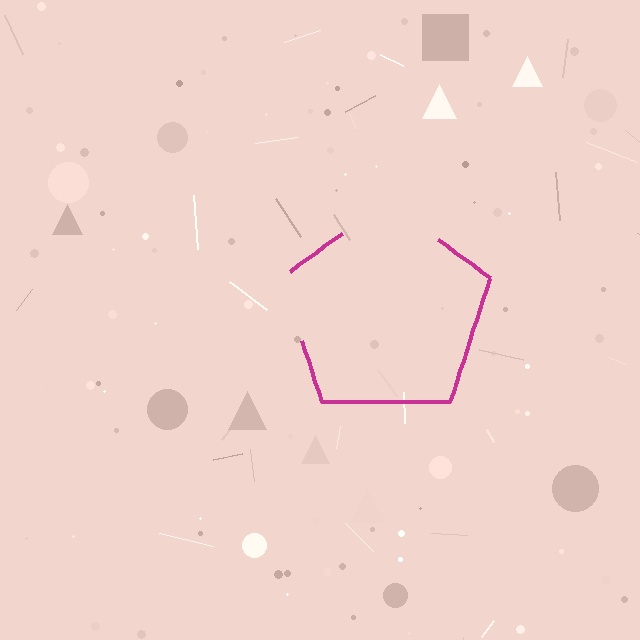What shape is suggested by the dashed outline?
The dashed outline suggests a pentagon.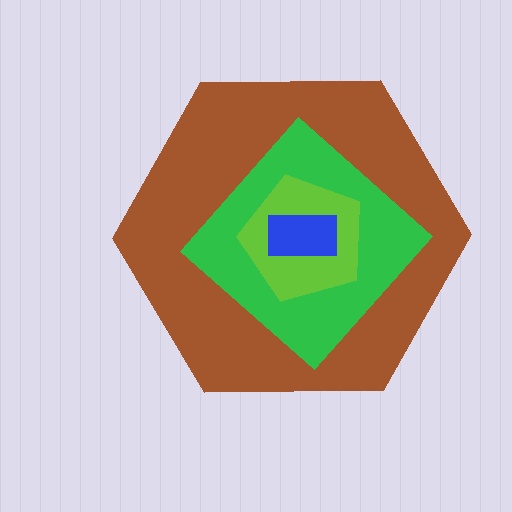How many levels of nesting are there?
4.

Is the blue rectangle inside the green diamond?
Yes.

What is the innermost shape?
The blue rectangle.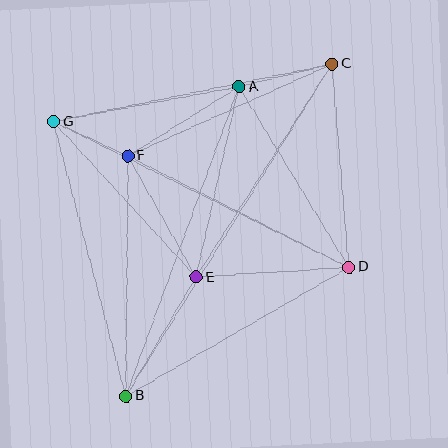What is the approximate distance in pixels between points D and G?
The distance between D and G is approximately 329 pixels.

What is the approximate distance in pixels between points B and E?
The distance between B and E is approximately 138 pixels.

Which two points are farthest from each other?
Points B and C are farthest from each other.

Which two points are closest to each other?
Points F and G are closest to each other.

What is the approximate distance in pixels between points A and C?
The distance between A and C is approximately 96 pixels.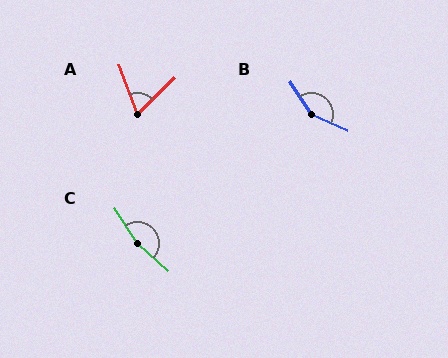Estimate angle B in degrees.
Approximately 148 degrees.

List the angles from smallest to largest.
A (65°), B (148°), C (164°).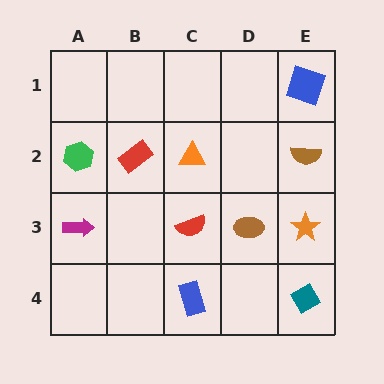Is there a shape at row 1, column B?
No, that cell is empty.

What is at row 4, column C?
A blue rectangle.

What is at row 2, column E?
A brown semicircle.